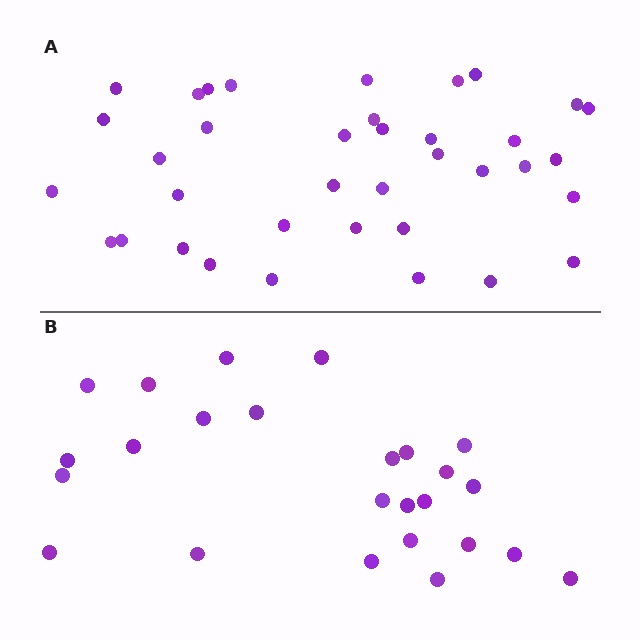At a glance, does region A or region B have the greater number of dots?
Region A (the top region) has more dots.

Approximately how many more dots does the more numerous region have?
Region A has roughly 12 or so more dots than region B.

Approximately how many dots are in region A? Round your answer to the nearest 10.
About 40 dots. (The exact count is 37, which rounds to 40.)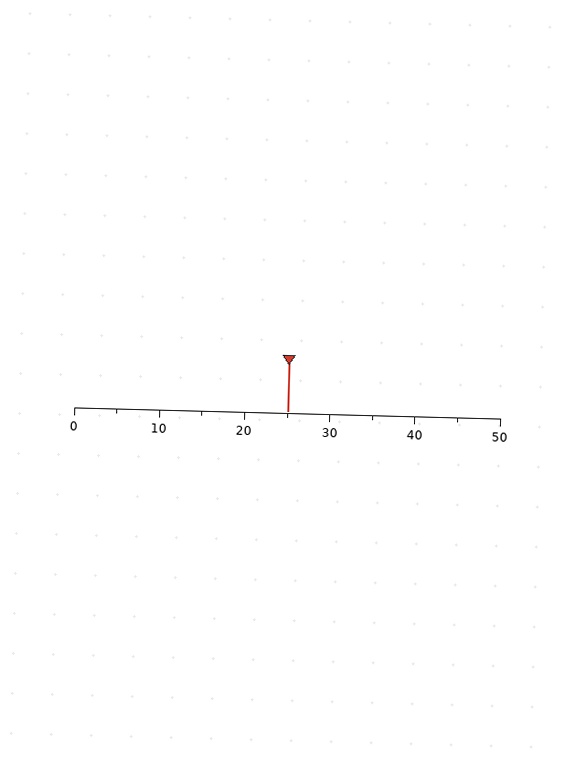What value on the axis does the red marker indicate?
The marker indicates approximately 25.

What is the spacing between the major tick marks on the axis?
The major ticks are spaced 10 apart.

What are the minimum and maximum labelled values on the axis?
The axis runs from 0 to 50.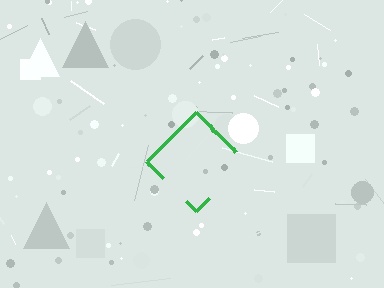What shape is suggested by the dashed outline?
The dashed outline suggests a diamond.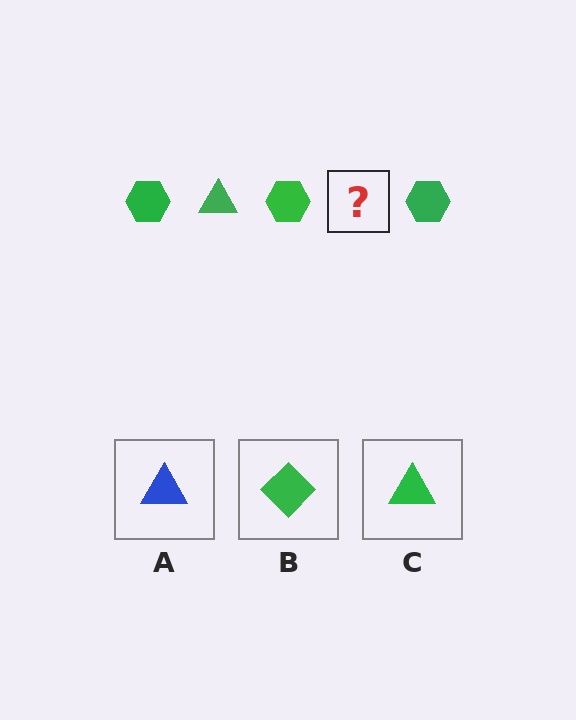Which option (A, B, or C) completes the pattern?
C.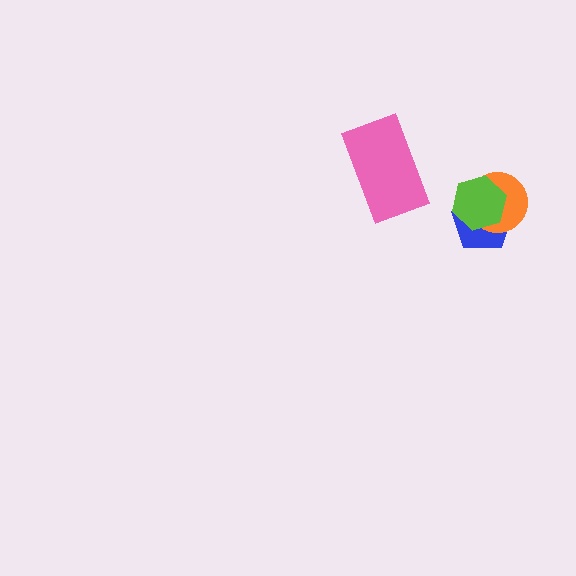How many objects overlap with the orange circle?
2 objects overlap with the orange circle.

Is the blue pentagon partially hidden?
Yes, it is partially covered by another shape.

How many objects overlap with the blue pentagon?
2 objects overlap with the blue pentagon.